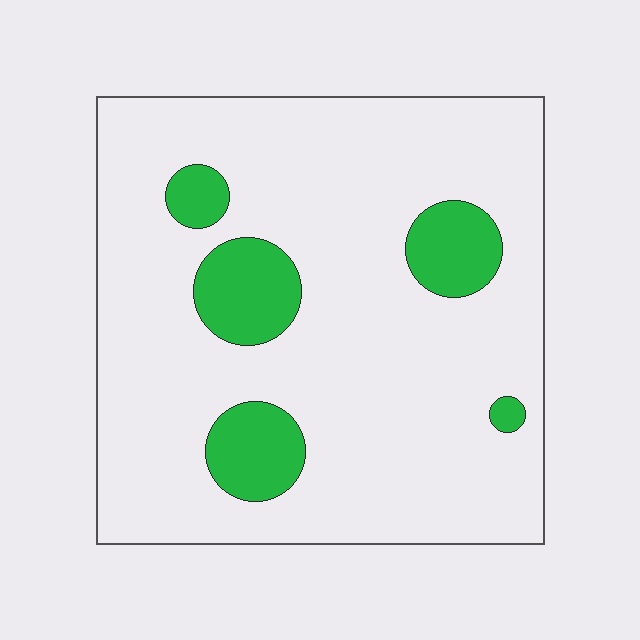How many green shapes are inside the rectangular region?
5.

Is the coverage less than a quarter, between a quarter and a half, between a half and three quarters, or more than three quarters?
Less than a quarter.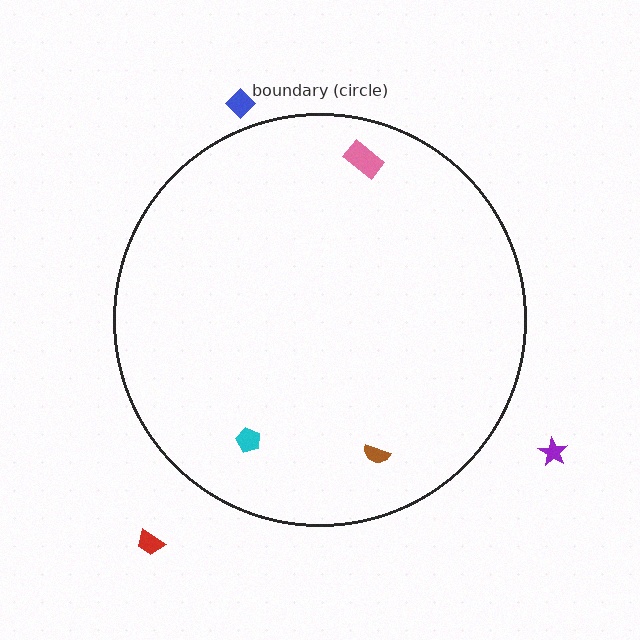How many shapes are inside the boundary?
3 inside, 3 outside.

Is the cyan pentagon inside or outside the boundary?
Inside.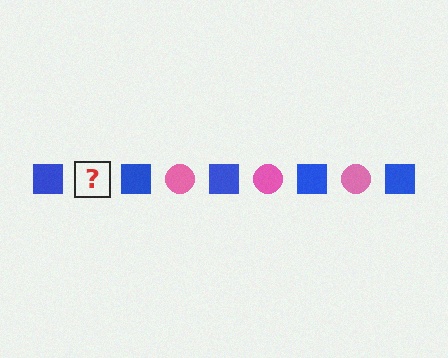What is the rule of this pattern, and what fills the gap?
The rule is that the pattern alternates between blue square and pink circle. The gap should be filled with a pink circle.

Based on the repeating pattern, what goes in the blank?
The blank should be a pink circle.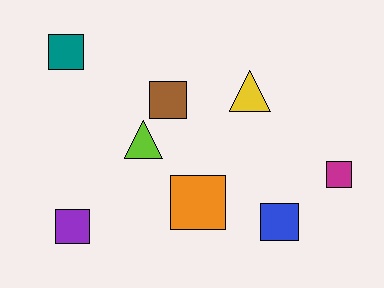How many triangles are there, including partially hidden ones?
There are 2 triangles.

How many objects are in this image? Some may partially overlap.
There are 8 objects.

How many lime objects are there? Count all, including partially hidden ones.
There is 1 lime object.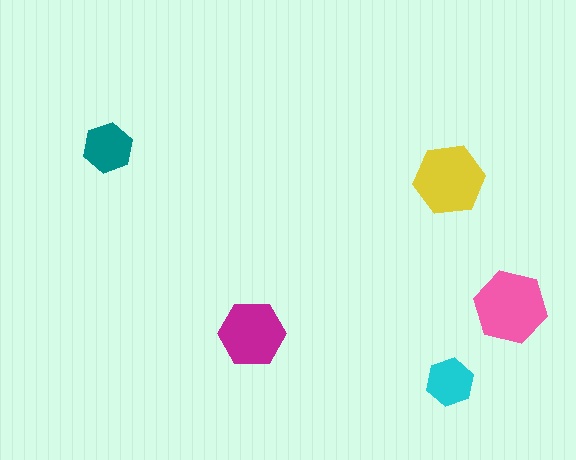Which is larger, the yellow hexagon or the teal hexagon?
The yellow one.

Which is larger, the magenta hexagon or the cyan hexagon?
The magenta one.